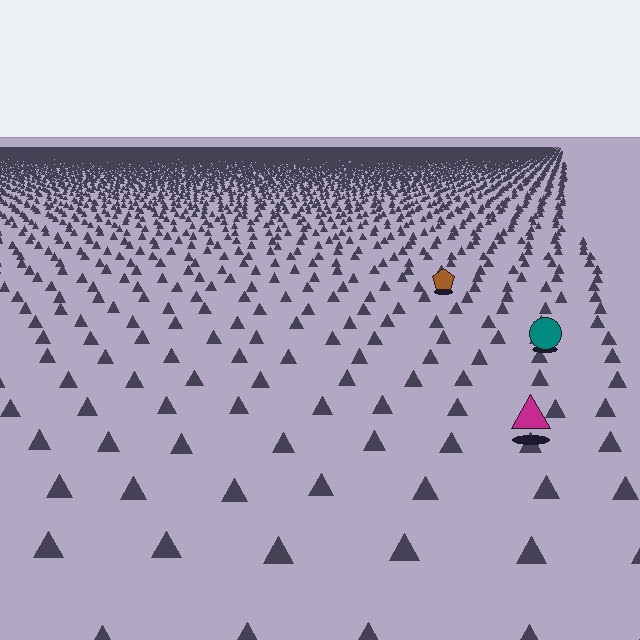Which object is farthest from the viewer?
The brown pentagon is farthest from the viewer. It appears smaller and the ground texture around it is denser.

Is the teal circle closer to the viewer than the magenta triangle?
No. The magenta triangle is closer — you can tell from the texture gradient: the ground texture is coarser near it.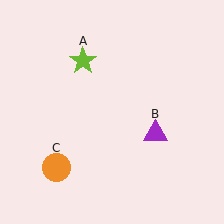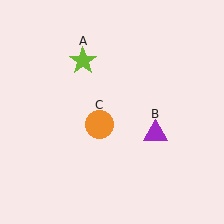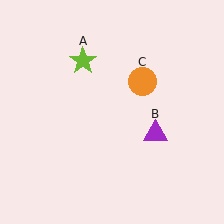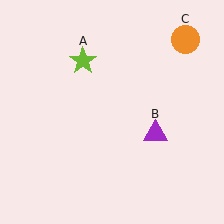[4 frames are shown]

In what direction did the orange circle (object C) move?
The orange circle (object C) moved up and to the right.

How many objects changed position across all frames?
1 object changed position: orange circle (object C).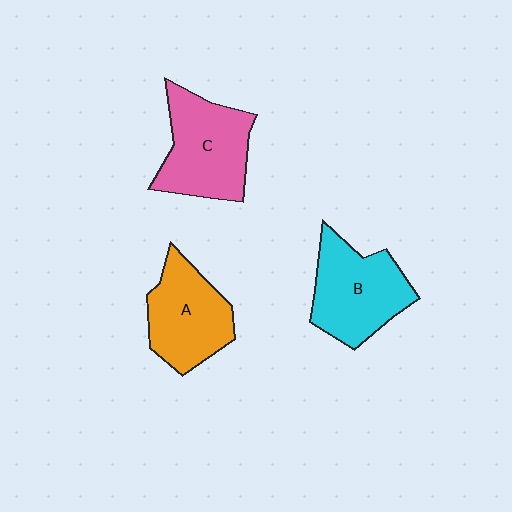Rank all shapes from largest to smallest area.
From largest to smallest: C (pink), B (cyan), A (orange).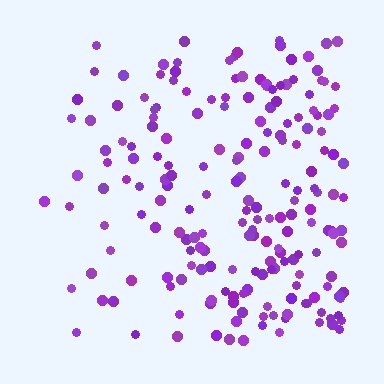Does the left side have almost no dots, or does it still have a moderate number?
Still a moderate number, just noticeably fewer than the right.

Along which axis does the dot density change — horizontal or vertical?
Horizontal.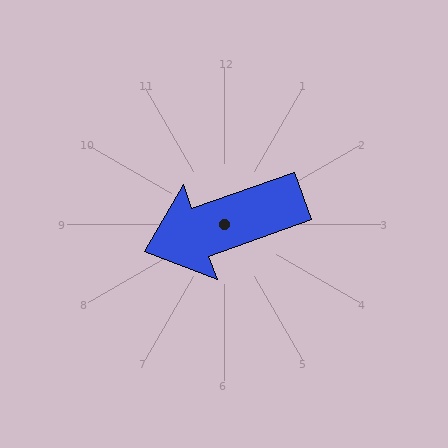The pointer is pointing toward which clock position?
Roughly 8 o'clock.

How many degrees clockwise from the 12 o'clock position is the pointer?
Approximately 251 degrees.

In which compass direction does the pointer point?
West.